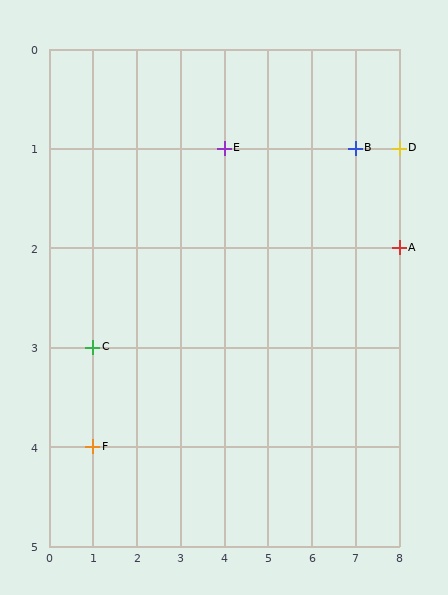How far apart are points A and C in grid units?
Points A and C are 7 columns and 1 row apart (about 7.1 grid units diagonally).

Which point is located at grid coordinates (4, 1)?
Point E is at (4, 1).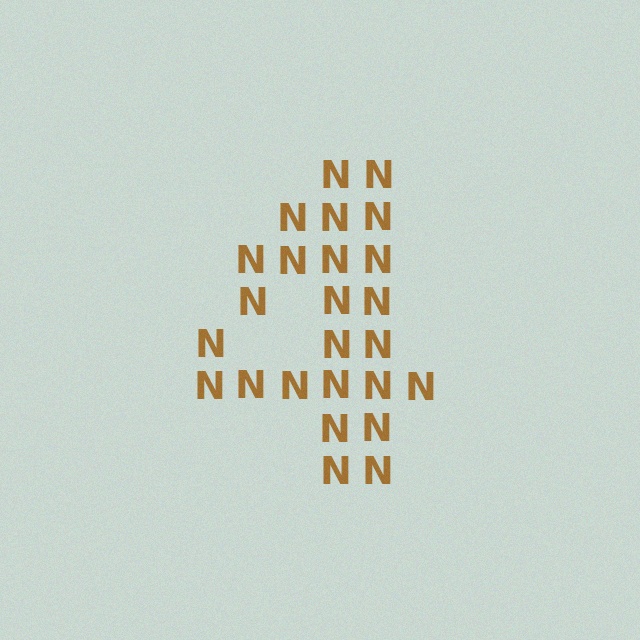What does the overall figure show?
The overall figure shows the digit 4.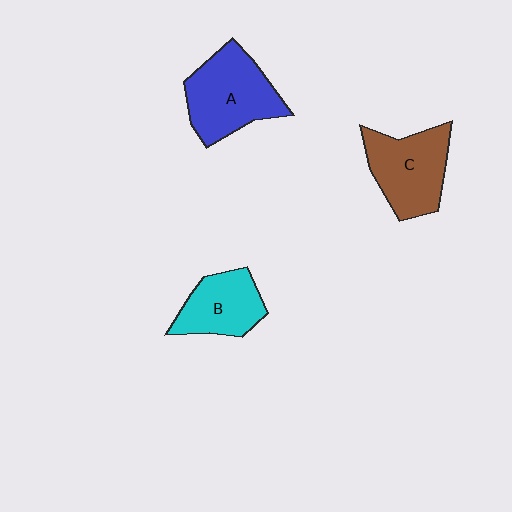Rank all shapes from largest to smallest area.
From largest to smallest: A (blue), C (brown), B (cyan).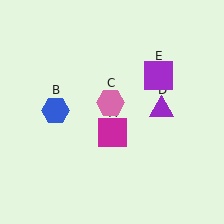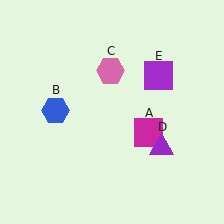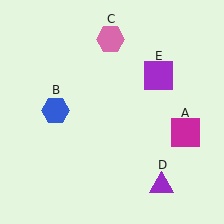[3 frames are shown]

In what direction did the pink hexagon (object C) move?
The pink hexagon (object C) moved up.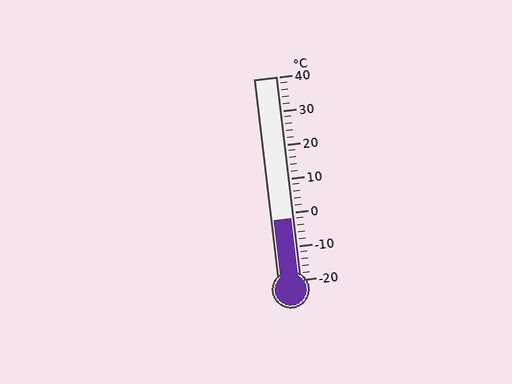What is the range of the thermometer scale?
The thermometer scale ranges from -20°C to 40°C.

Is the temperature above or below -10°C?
The temperature is above -10°C.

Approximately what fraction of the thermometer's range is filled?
The thermometer is filled to approximately 30% of its range.